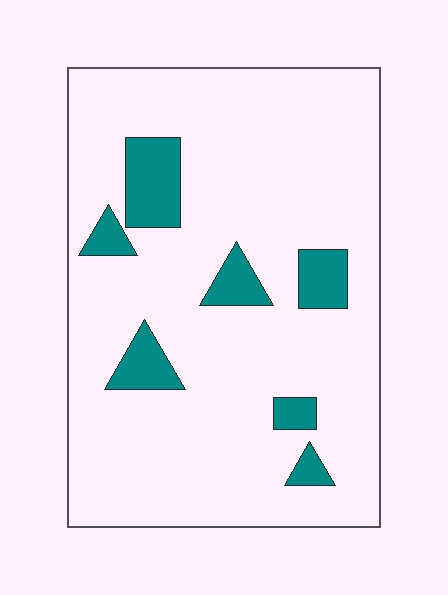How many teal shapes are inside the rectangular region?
7.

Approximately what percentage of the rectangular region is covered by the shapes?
Approximately 10%.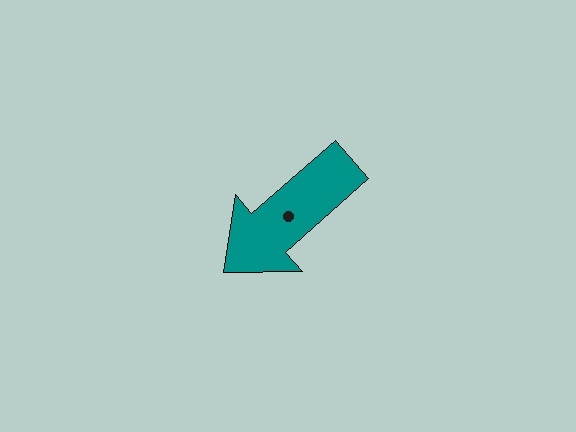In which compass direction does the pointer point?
Southwest.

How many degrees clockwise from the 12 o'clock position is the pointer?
Approximately 229 degrees.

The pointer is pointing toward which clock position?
Roughly 8 o'clock.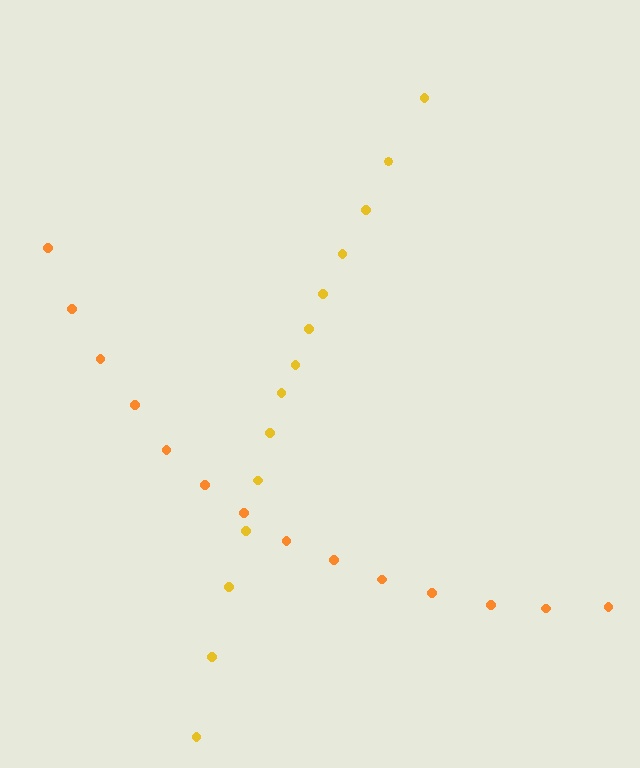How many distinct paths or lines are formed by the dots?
There are 2 distinct paths.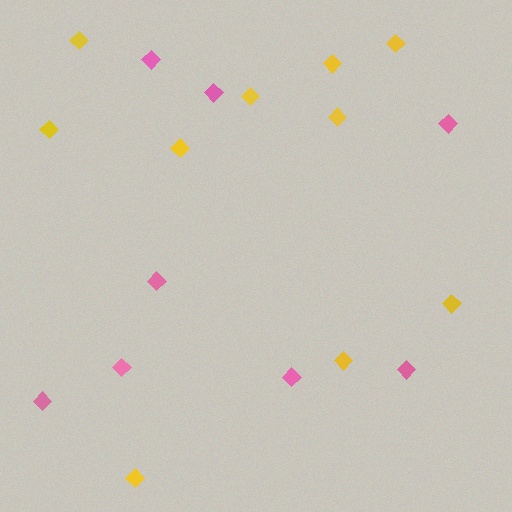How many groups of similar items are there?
There are 2 groups: one group of yellow diamonds (10) and one group of pink diamonds (8).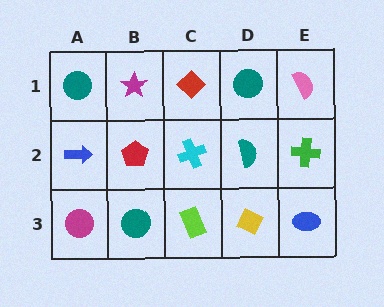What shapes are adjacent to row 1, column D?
A teal semicircle (row 2, column D), a red diamond (row 1, column C), a pink semicircle (row 1, column E).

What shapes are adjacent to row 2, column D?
A teal circle (row 1, column D), a yellow diamond (row 3, column D), a cyan cross (row 2, column C), a green cross (row 2, column E).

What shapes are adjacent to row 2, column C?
A red diamond (row 1, column C), a lime rectangle (row 3, column C), a red pentagon (row 2, column B), a teal semicircle (row 2, column D).